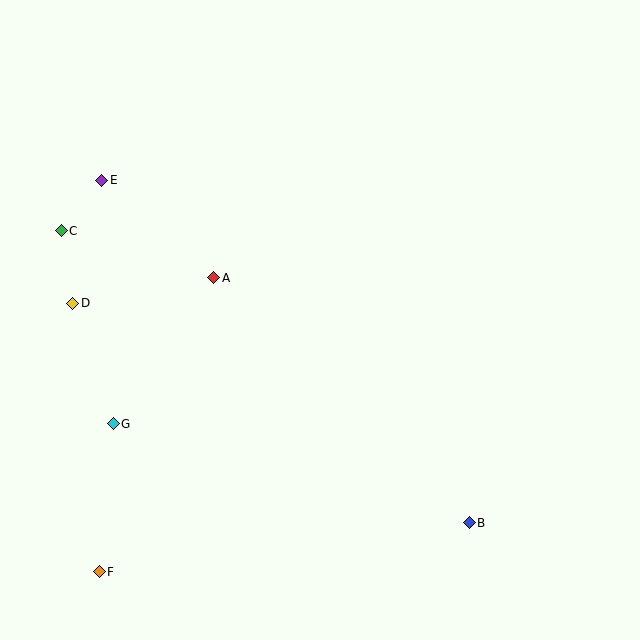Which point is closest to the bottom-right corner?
Point B is closest to the bottom-right corner.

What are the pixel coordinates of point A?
Point A is at (214, 278).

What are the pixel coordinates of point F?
Point F is at (99, 572).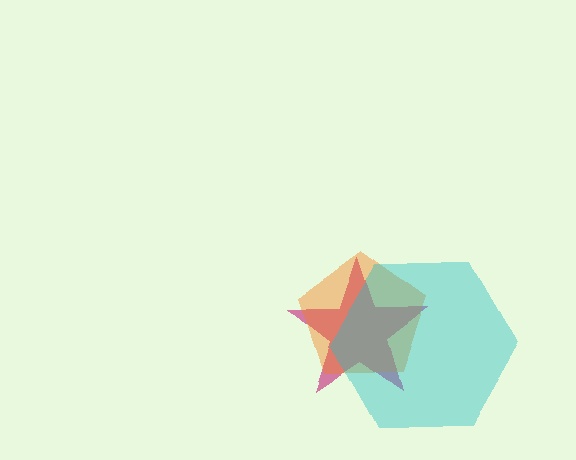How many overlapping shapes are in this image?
There are 3 overlapping shapes in the image.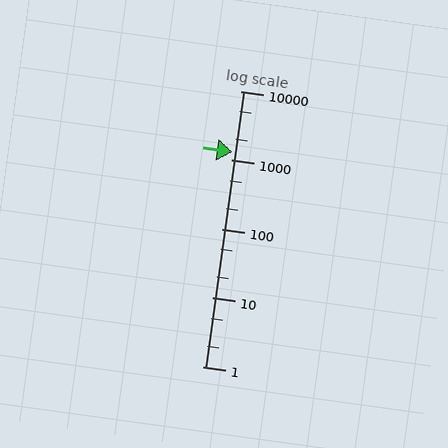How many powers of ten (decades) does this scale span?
The scale spans 4 decades, from 1 to 10000.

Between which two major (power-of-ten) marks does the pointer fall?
The pointer is between 1000 and 10000.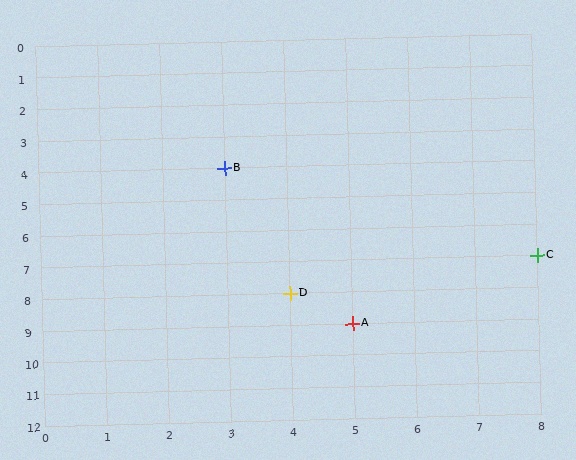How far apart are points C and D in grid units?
Points C and D are 4 columns and 1 row apart (about 4.1 grid units diagonally).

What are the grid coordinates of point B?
Point B is at grid coordinates (3, 4).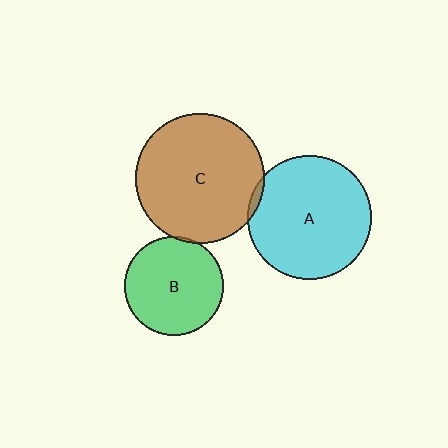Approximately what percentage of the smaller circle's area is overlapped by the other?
Approximately 5%.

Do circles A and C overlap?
Yes.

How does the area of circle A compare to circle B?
Approximately 1.6 times.